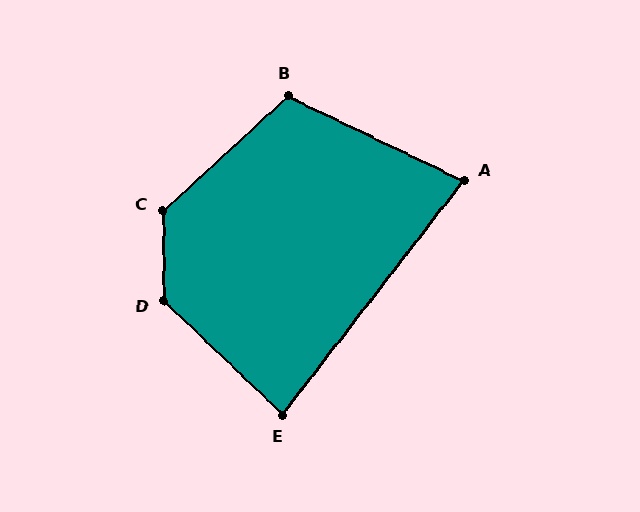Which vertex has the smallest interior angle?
A, at approximately 78 degrees.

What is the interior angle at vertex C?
Approximately 133 degrees (obtuse).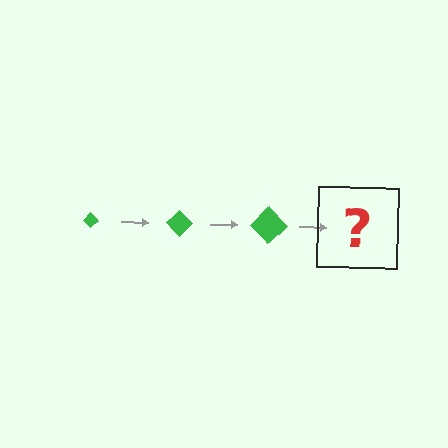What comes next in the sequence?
The next element should be a green diamond, larger than the previous one.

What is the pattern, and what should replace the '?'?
The pattern is that the diamond gets progressively larger each step. The '?' should be a green diamond, larger than the previous one.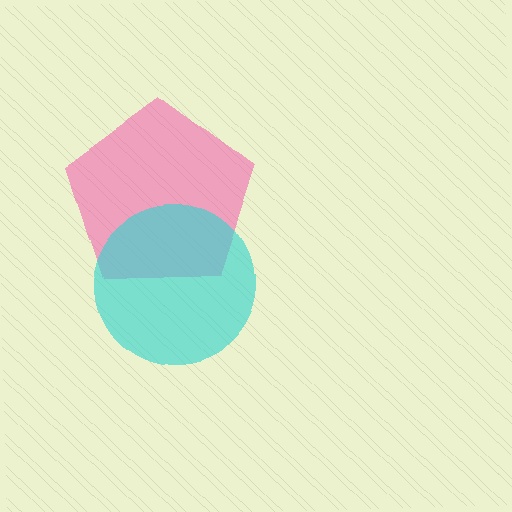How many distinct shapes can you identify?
There are 2 distinct shapes: a pink pentagon, a cyan circle.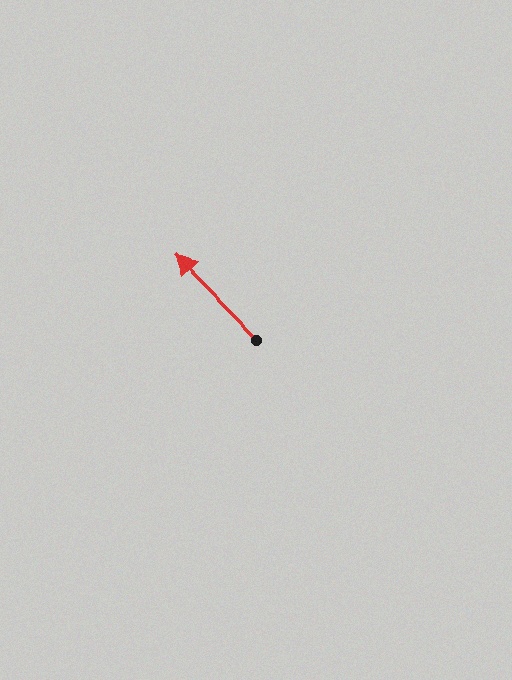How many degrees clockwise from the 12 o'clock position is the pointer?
Approximately 315 degrees.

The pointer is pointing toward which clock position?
Roughly 11 o'clock.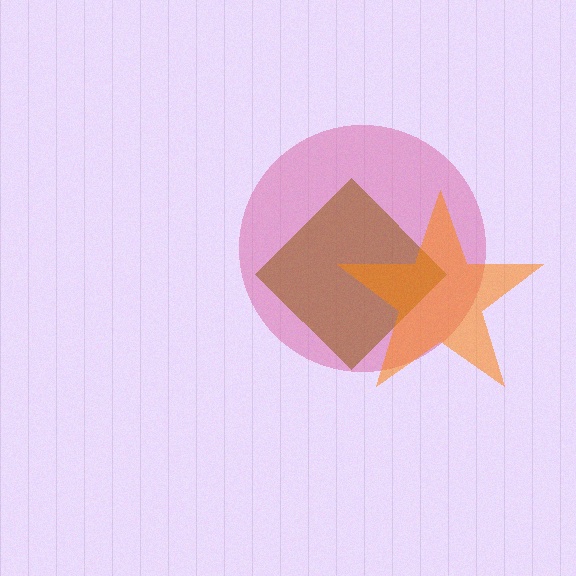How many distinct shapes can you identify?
There are 3 distinct shapes: a pink circle, a brown diamond, an orange star.